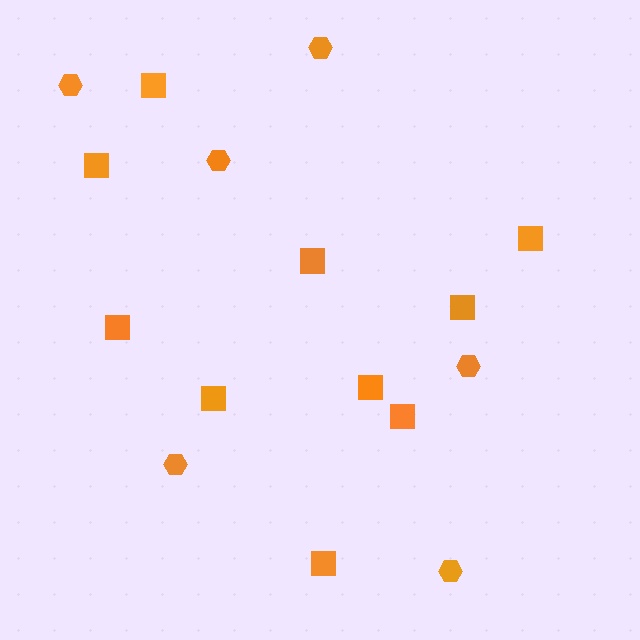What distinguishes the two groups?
There are 2 groups: one group of squares (10) and one group of hexagons (6).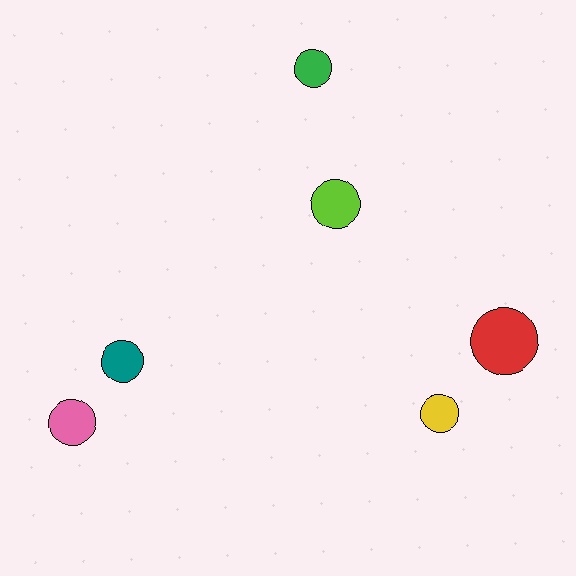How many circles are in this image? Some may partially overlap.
There are 6 circles.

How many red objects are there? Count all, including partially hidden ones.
There is 1 red object.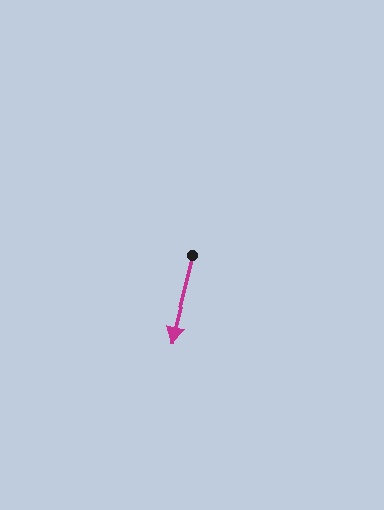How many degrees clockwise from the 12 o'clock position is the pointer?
Approximately 194 degrees.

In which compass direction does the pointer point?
South.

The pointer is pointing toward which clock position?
Roughly 6 o'clock.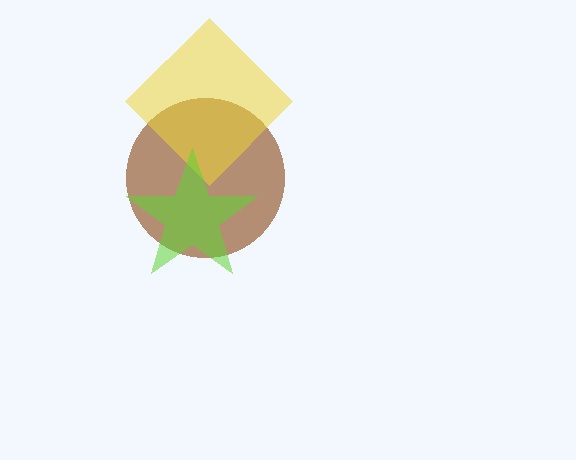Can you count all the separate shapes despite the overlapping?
Yes, there are 3 separate shapes.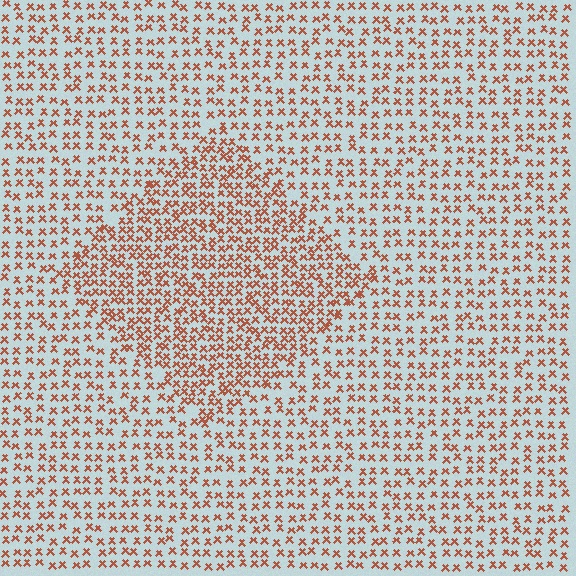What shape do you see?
I see a diamond.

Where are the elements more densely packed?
The elements are more densely packed inside the diamond boundary.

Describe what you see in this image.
The image contains small brown elements arranged at two different densities. A diamond-shaped region is visible where the elements are more densely packed than the surrounding area.